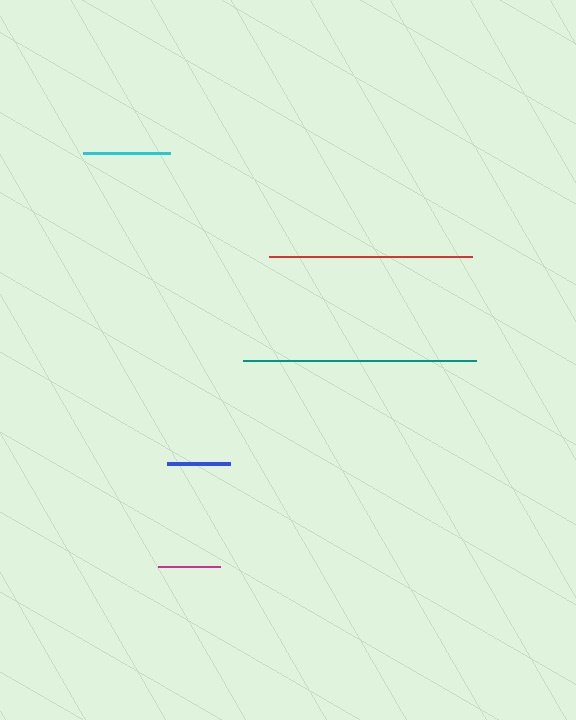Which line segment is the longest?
The teal line is the longest at approximately 233 pixels.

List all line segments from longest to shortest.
From longest to shortest: teal, red, cyan, blue, magenta.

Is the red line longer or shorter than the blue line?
The red line is longer than the blue line.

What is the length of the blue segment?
The blue segment is approximately 63 pixels long.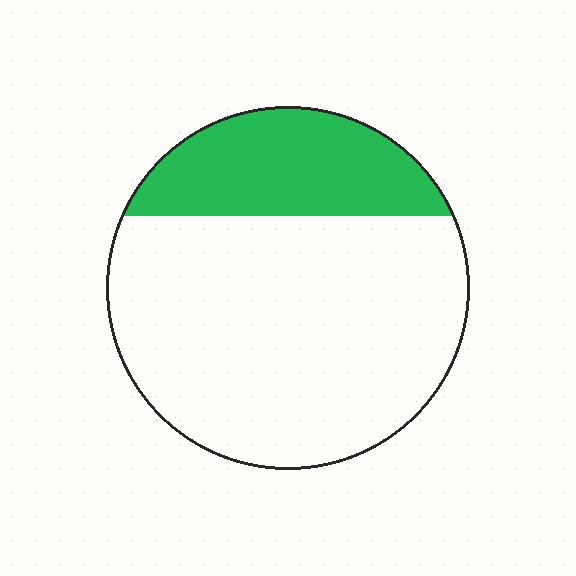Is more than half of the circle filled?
No.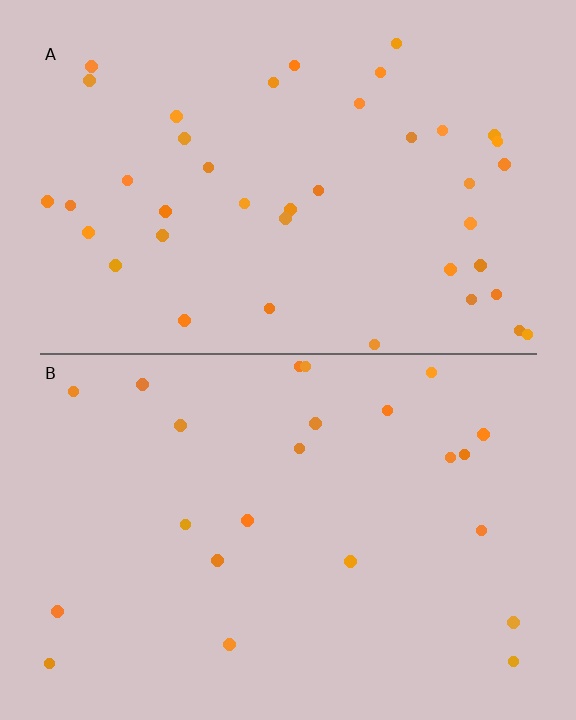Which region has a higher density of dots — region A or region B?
A (the top).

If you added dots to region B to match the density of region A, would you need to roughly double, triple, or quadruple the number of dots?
Approximately double.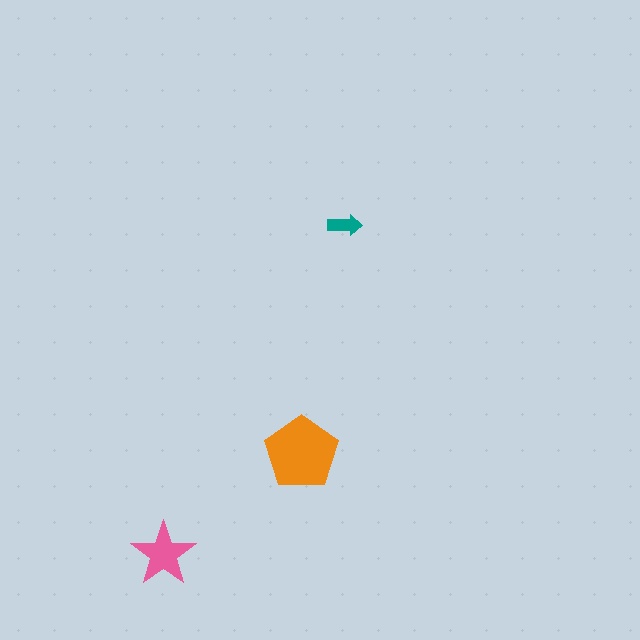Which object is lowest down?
The pink star is bottommost.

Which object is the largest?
The orange pentagon.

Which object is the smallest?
The teal arrow.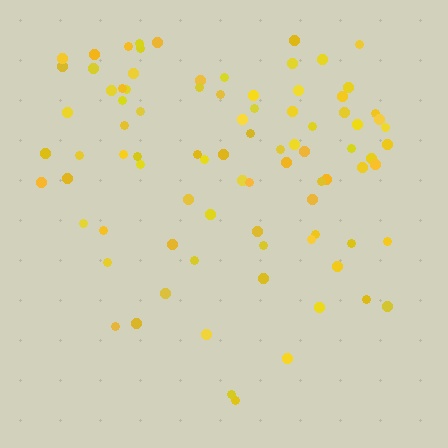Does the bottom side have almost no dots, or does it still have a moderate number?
Still a moderate number, just noticeably fewer than the top.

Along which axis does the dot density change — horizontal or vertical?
Vertical.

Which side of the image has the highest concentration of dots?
The top.